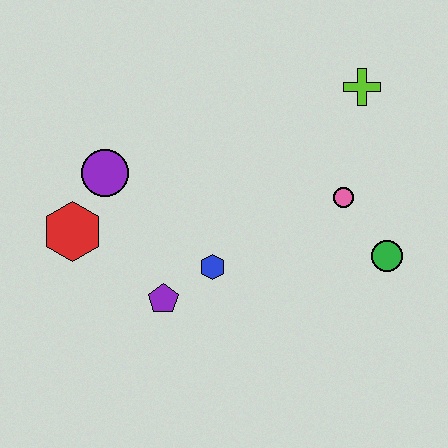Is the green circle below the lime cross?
Yes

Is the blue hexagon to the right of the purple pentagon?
Yes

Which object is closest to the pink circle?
The green circle is closest to the pink circle.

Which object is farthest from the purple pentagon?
The lime cross is farthest from the purple pentagon.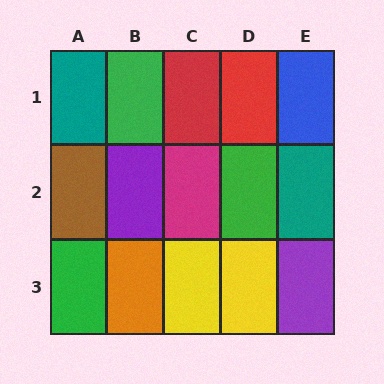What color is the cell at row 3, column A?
Green.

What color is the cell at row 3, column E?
Purple.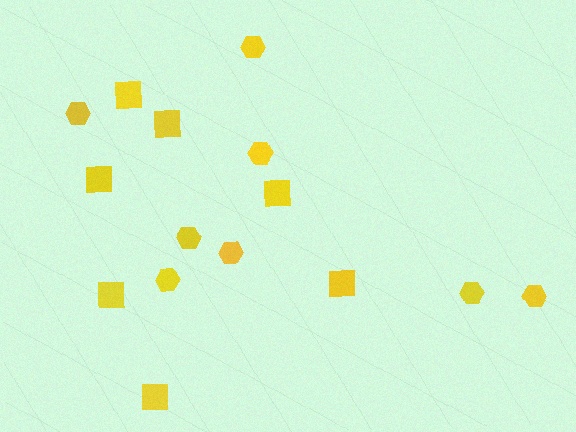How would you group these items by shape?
There are 2 groups: one group of hexagons (8) and one group of squares (7).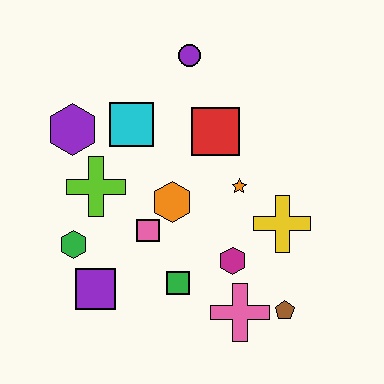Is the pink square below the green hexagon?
No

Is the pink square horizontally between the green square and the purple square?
Yes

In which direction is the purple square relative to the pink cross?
The purple square is to the left of the pink cross.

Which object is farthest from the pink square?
The purple circle is farthest from the pink square.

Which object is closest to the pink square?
The orange hexagon is closest to the pink square.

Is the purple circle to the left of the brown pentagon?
Yes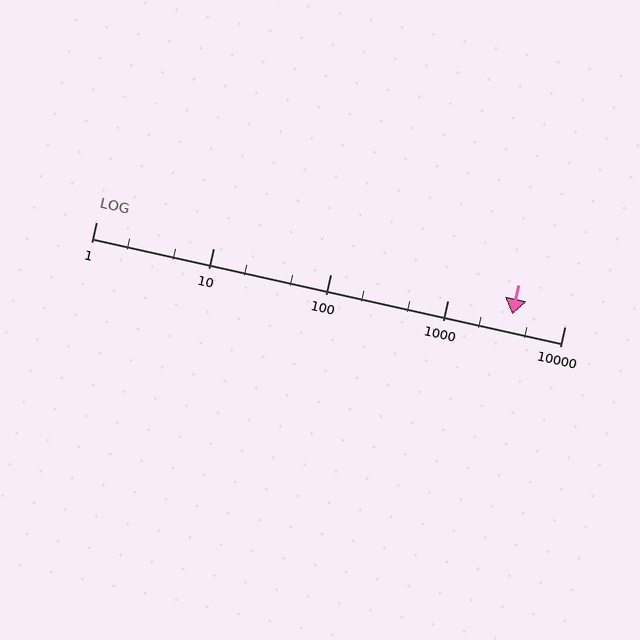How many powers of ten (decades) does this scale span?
The scale spans 4 decades, from 1 to 10000.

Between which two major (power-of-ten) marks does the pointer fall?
The pointer is between 1000 and 10000.